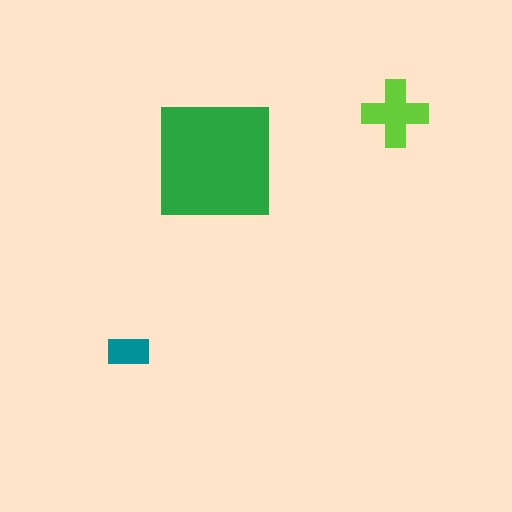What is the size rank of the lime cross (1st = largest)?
2nd.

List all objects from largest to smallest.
The green square, the lime cross, the teal rectangle.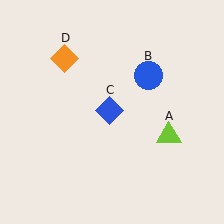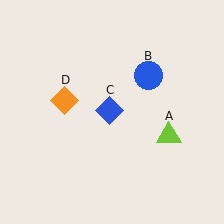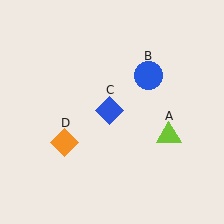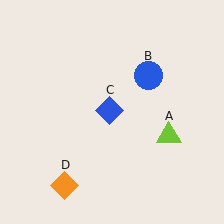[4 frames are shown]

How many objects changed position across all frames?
1 object changed position: orange diamond (object D).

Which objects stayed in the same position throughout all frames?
Lime triangle (object A) and blue circle (object B) and blue diamond (object C) remained stationary.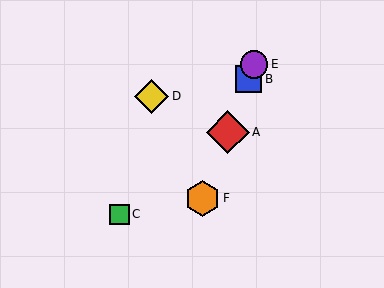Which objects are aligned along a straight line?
Objects A, B, E, F are aligned along a straight line.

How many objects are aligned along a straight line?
4 objects (A, B, E, F) are aligned along a straight line.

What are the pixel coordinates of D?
Object D is at (152, 96).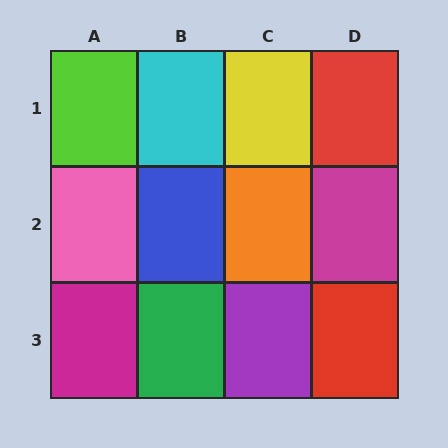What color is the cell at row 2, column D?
Magenta.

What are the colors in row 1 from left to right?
Lime, cyan, yellow, red.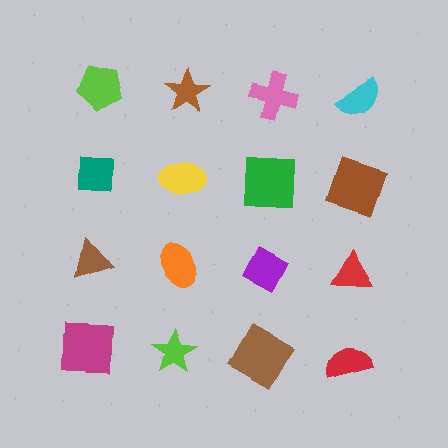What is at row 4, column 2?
A lime star.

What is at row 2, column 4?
A brown square.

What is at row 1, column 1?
A lime pentagon.